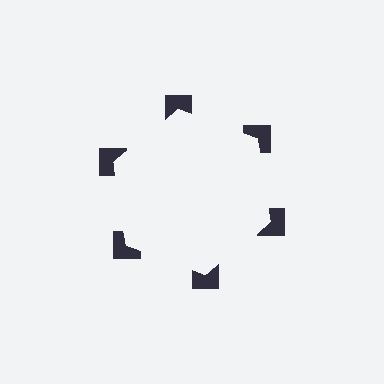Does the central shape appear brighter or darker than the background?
It typically appears slightly brighter than the background, even though no actual brightness change is drawn.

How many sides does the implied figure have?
6 sides.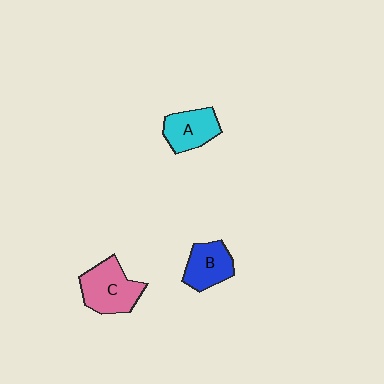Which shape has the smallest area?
Shape B (blue).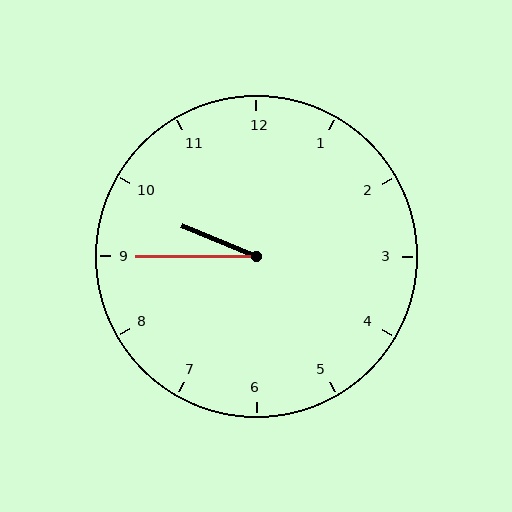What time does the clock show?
9:45.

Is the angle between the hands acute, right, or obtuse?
It is acute.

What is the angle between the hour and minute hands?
Approximately 22 degrees.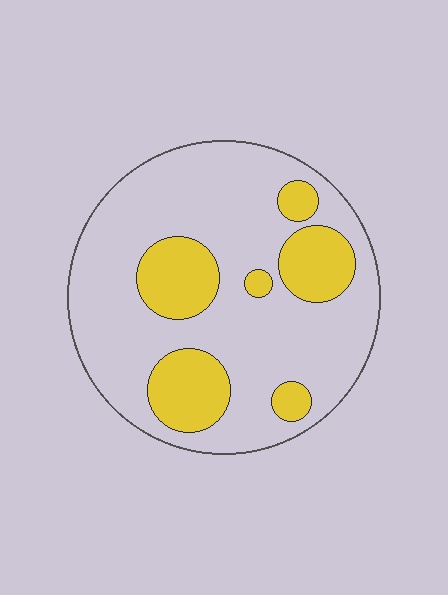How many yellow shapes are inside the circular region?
6.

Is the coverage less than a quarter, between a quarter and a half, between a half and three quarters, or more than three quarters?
Less than a quarter.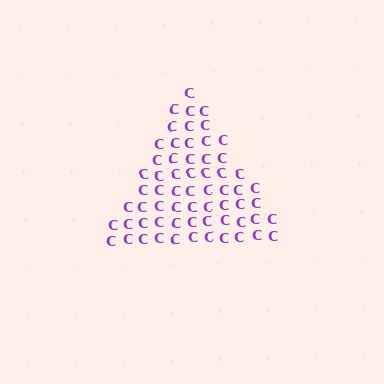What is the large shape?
The large shape is a triangle.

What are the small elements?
The small elements are letter C's.